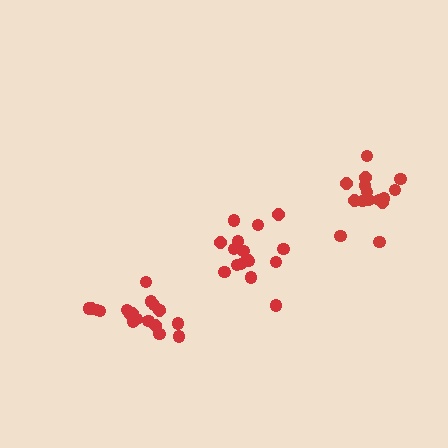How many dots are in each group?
Group 1: 15 dots, Group 2: 16 dots, Group 3: 19 dots (50 total).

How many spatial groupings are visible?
There are 3 spatial groupings.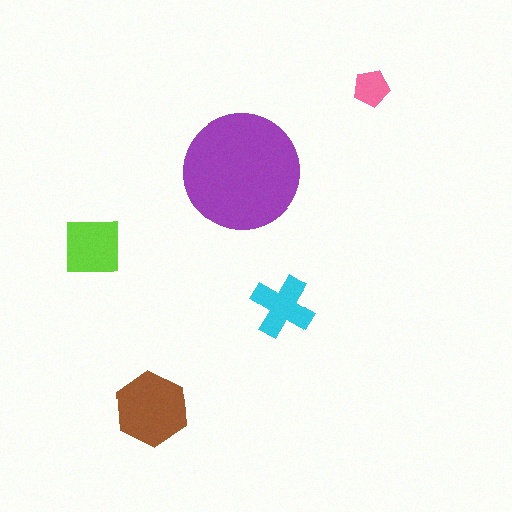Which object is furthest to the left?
The lime square is leftmost.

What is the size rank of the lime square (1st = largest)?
3rd.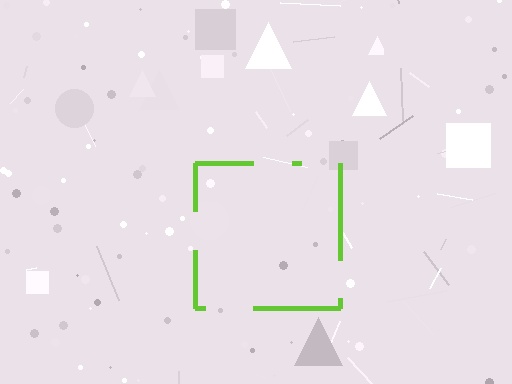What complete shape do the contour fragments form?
The contour fragments form a square.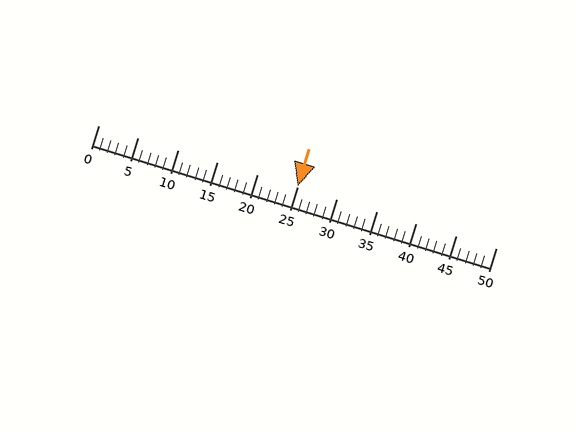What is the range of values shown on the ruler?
The ruler shows values from 0 to 50.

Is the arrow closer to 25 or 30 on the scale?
The arrow is closer to 25.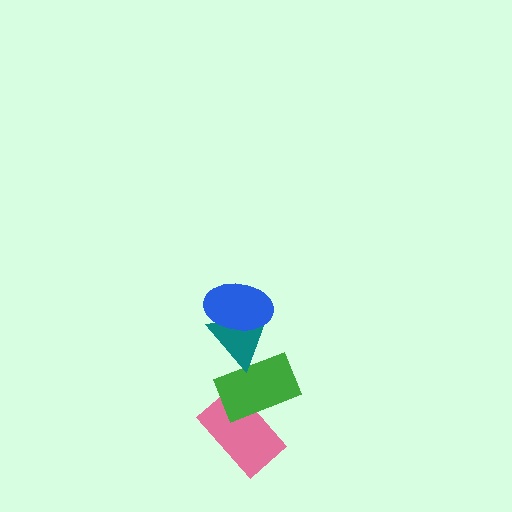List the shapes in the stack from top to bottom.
From top to bottom: the blue ellipse, the teal triangle, the green rectangle, the pink rectangle.